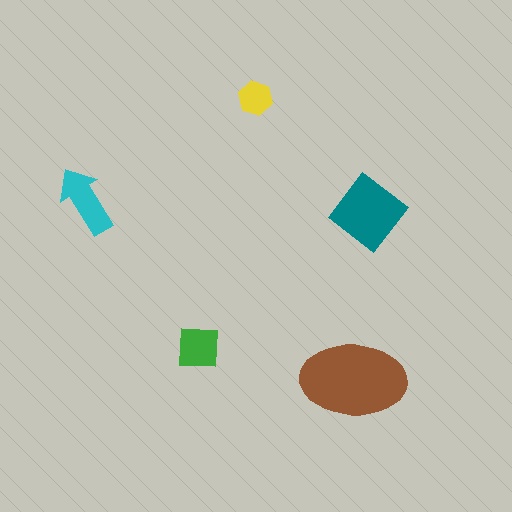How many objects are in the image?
There are 5 objects in the image.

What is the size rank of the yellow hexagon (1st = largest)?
5th.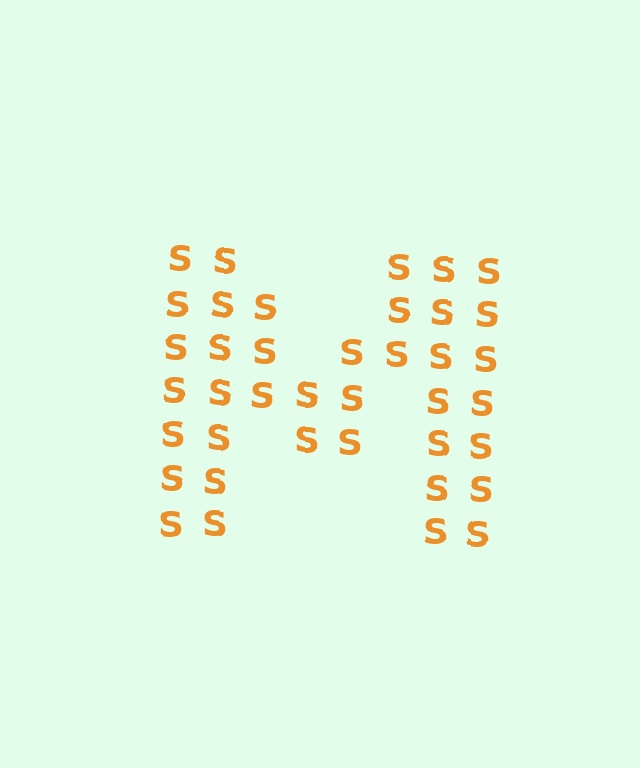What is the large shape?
The large shape is the letter M.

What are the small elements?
The small elements are letter S's.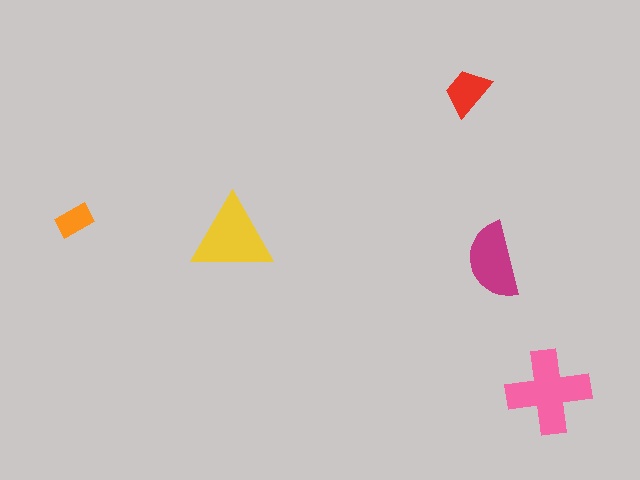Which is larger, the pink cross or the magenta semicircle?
The pink cross.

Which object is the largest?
The pink cross.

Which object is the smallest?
The orange rectangle.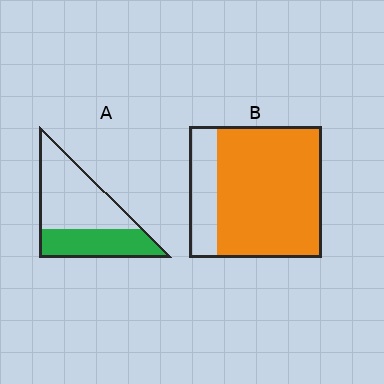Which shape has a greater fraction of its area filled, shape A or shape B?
Shape B.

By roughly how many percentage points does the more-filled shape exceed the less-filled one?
By roughly 40 percentage points (B over A).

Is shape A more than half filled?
No.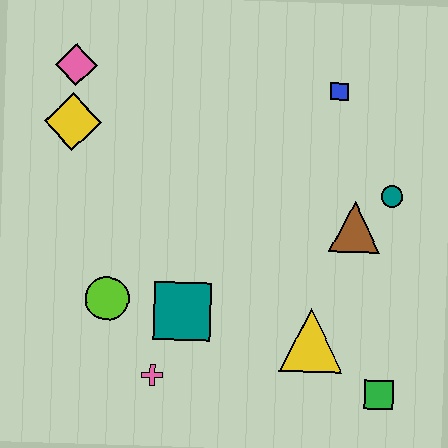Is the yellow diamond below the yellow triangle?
No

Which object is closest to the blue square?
The teal circle is closest to the blue square.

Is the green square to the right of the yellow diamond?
Yes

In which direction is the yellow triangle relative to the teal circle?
The yellow triangle is below the teal circle.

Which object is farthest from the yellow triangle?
The pink diamond is farthest from the yellow triangle.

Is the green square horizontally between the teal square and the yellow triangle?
No